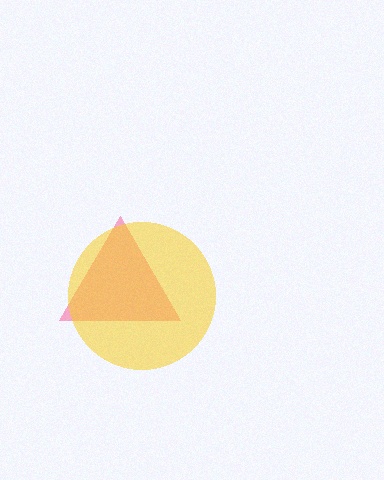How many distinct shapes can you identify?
There are 2 distinct shapes: a pink triangle, a yellow circle.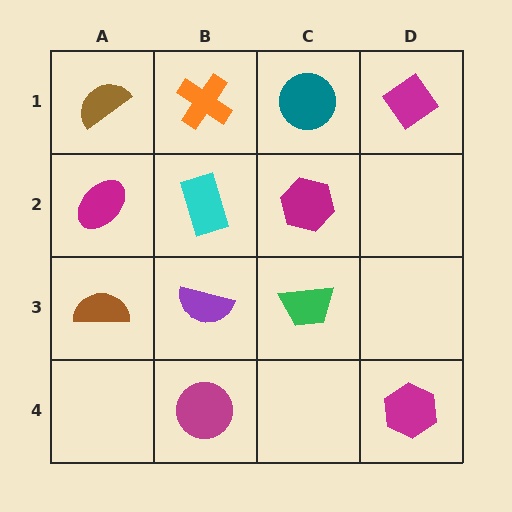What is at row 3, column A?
A brown semicircle.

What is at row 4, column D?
A magenta hexagon.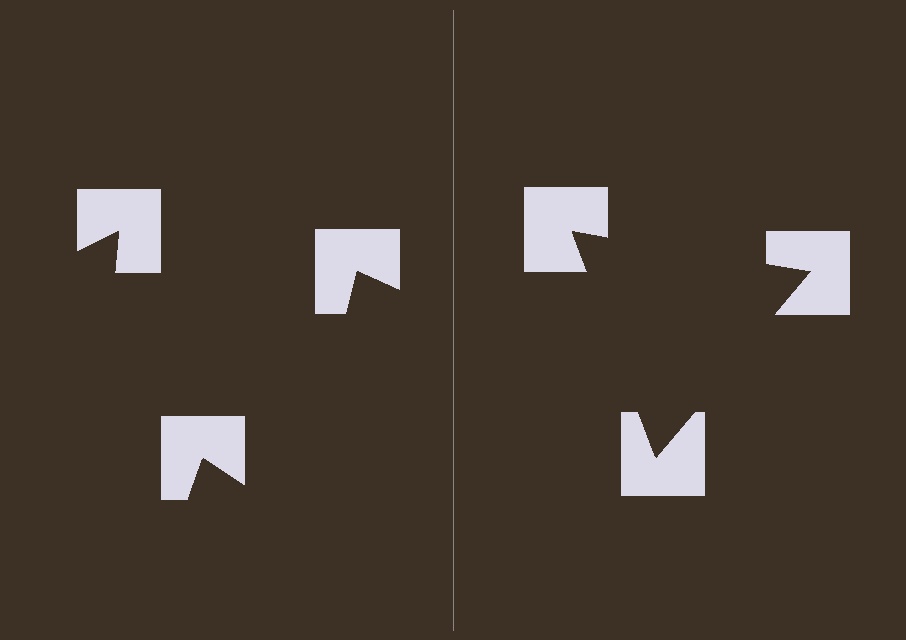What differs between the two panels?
The notched squares are positioned identically on both sides; only the wedge orientations differ. On the right they align to a triangle; on the left they are misaligned.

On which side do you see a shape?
An illusory triangle appears on the right side. On the left side the wedge cuts are rotated, so no coherent shape forms.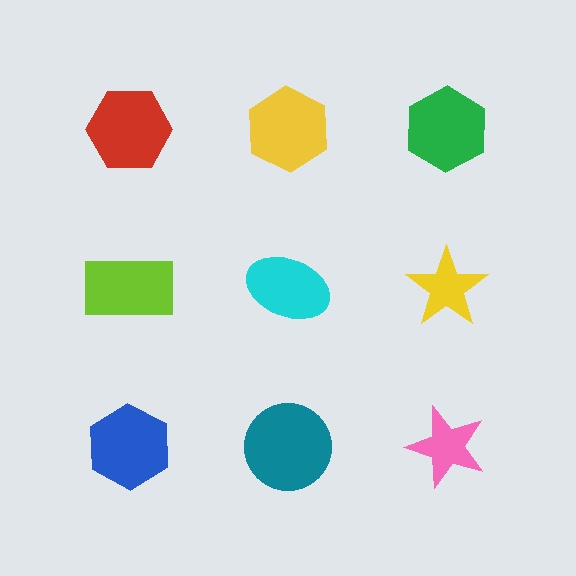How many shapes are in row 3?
3 shapes.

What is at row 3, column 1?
A blue hexagon.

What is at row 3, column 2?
A teal circle.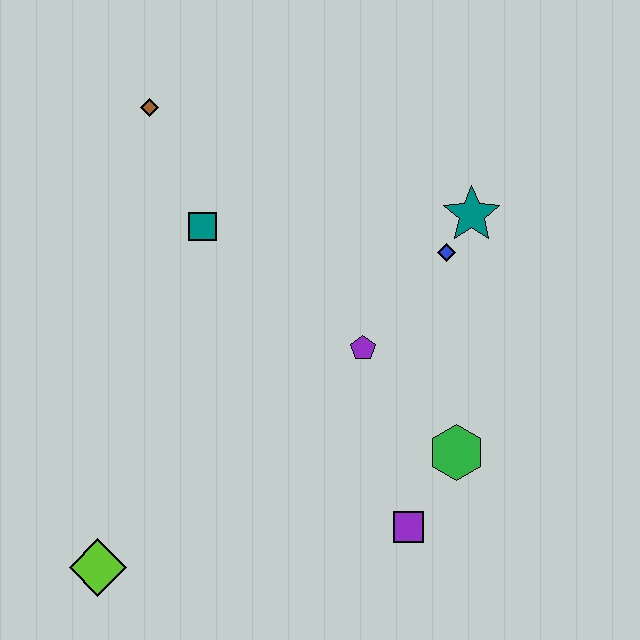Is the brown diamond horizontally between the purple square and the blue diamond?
No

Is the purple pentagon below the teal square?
Yes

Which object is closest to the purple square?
The green hexagon is closest to the purple square.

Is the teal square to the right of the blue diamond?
No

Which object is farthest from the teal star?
The lime diamond is farthest from the teal star.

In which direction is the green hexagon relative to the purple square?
The green hexagon is above the purple square.